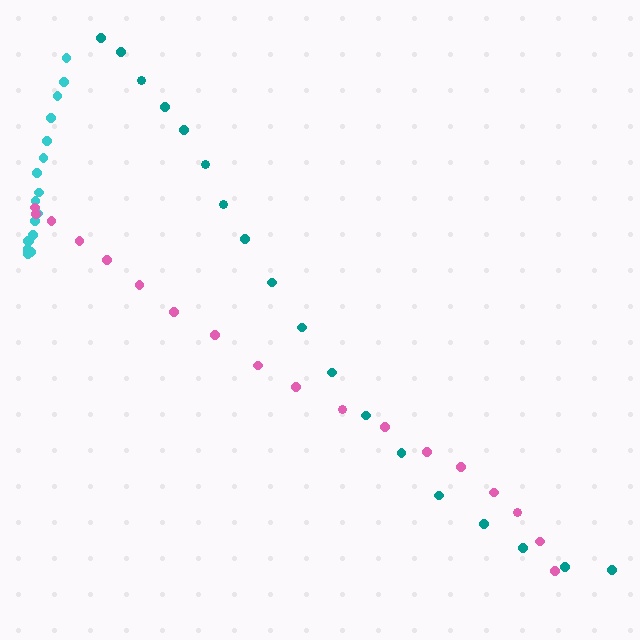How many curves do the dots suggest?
There are 3 distinct paths.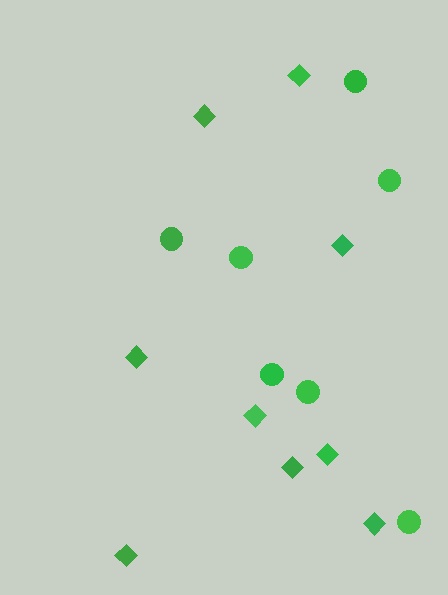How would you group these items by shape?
There are 2 groups: one group of circles (7) and one group of diamonds (9).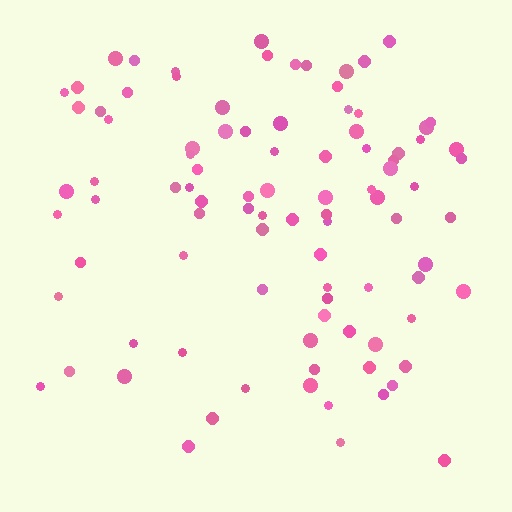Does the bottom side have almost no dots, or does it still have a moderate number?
Still a moderate number, just noticeably fewer than the top.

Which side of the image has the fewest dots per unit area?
The bottom.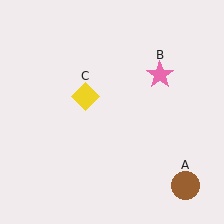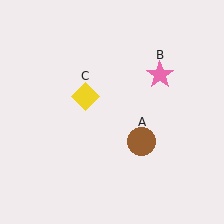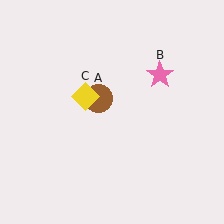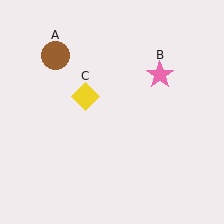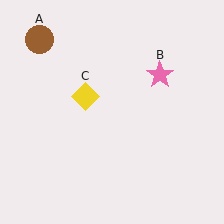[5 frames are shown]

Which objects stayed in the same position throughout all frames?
Pink star (object B) and yellow diamond (object C) remained stationary.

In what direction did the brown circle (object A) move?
The brown circle (object A) moved up and to the left.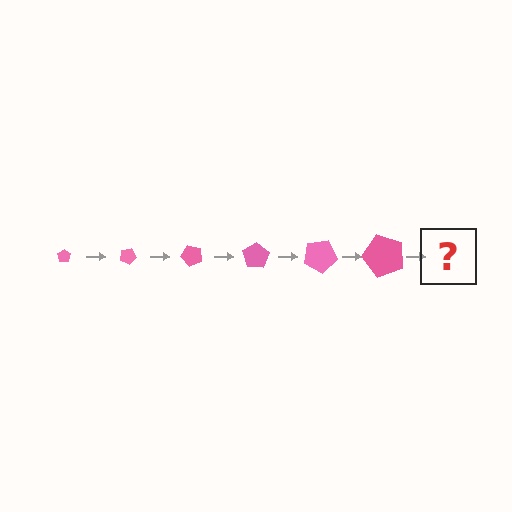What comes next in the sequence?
The next element should be a pentagon, larger than the previous one and rotated 150 degrees from the start.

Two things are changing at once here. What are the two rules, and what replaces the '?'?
The two rules are that the pentagon grows larger each step and it rotates 25 degrees each step. The '?' should be a pentagon, larger than the previous one and rotated 150 degrees from the start.